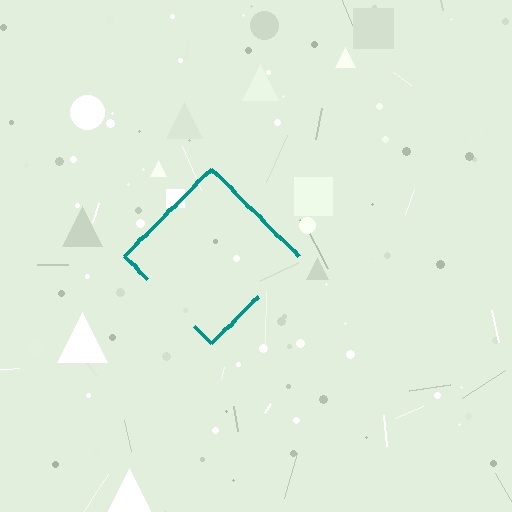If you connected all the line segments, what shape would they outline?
They would outline a diamond.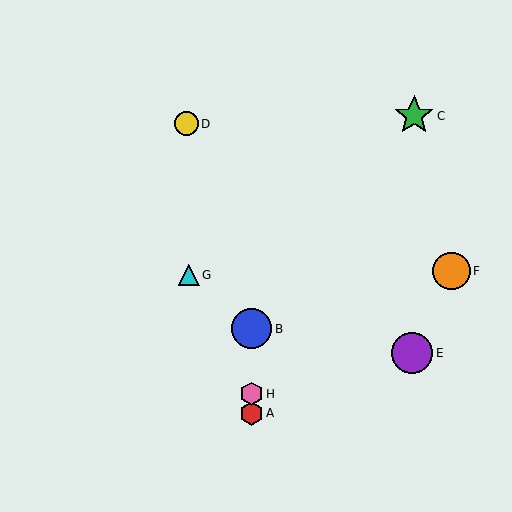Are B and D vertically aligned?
No, B is at x≈251 and D is at x≈186.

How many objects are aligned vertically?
3 objects (A, B, H) are aligned vertically.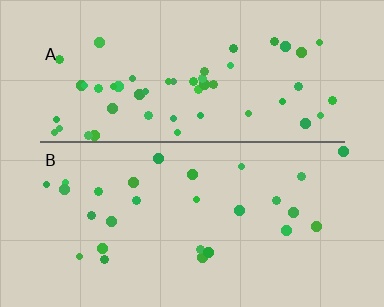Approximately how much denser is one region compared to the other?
Approximately 2.0× — region A over region B.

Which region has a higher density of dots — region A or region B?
A (the top).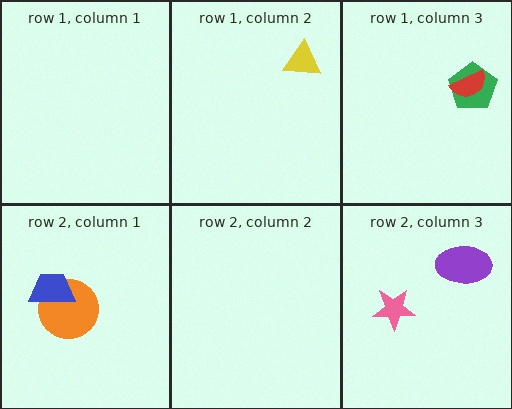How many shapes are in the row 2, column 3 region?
2.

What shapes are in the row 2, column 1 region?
The orange circle, the blue trapezoid.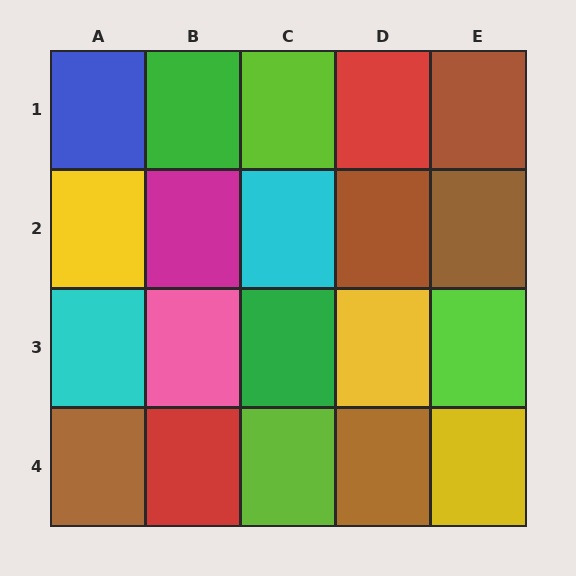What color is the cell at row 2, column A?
Yellow.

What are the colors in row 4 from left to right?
Brown, red, lime, brown, yellow.